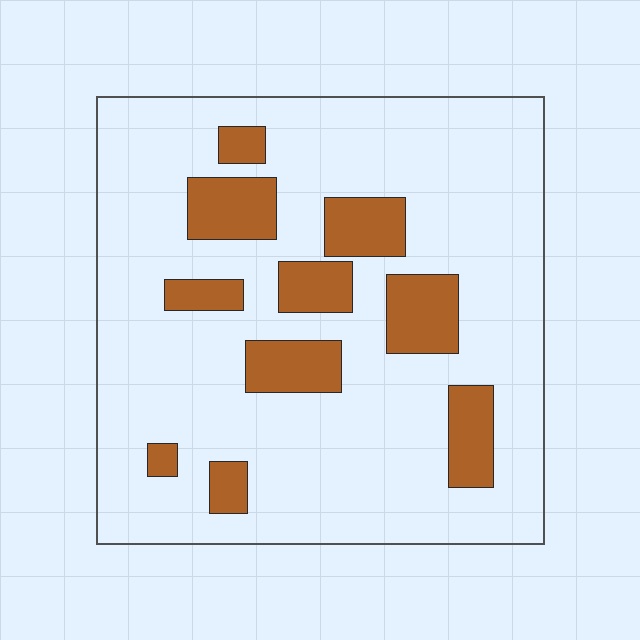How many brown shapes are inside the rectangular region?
10.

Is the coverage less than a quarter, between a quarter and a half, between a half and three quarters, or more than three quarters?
Less than a quarter.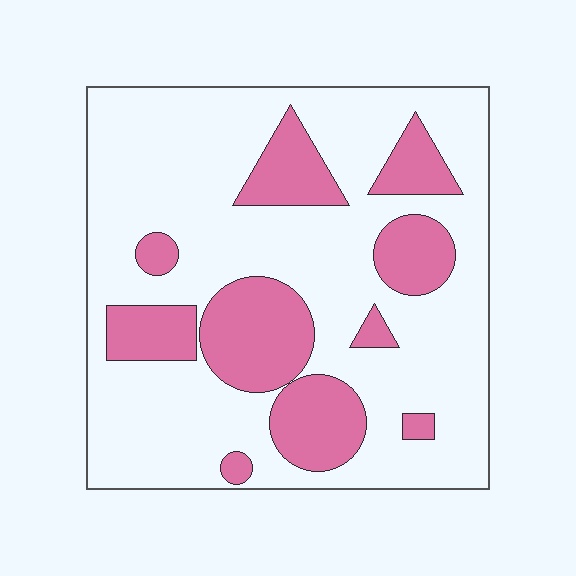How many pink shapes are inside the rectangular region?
10.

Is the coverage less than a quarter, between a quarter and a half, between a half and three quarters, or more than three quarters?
Between a quarter and a half.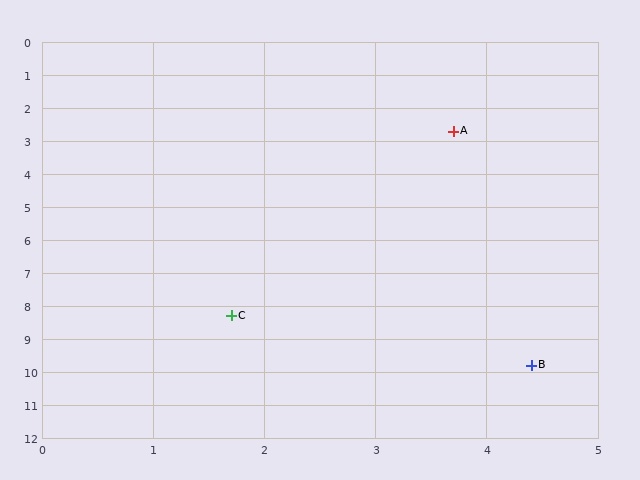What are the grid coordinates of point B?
Point B is at approximately (4.4, 9.8).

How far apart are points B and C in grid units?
Points B and C are about 3.1 grid units apart.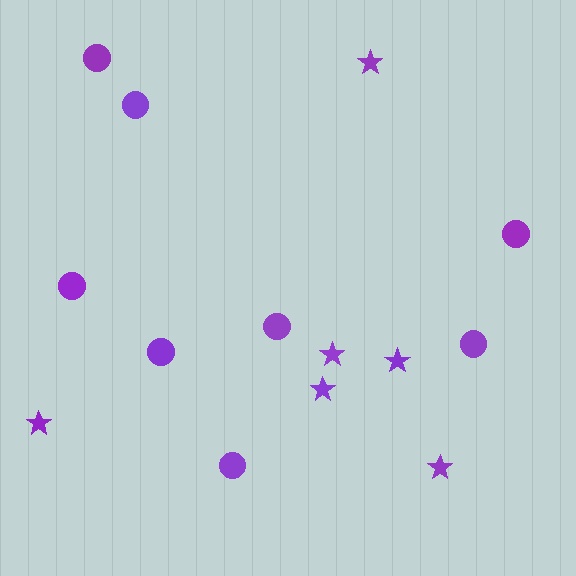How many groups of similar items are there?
There are 2 groups: one group of stars (6) and one group of circles (8).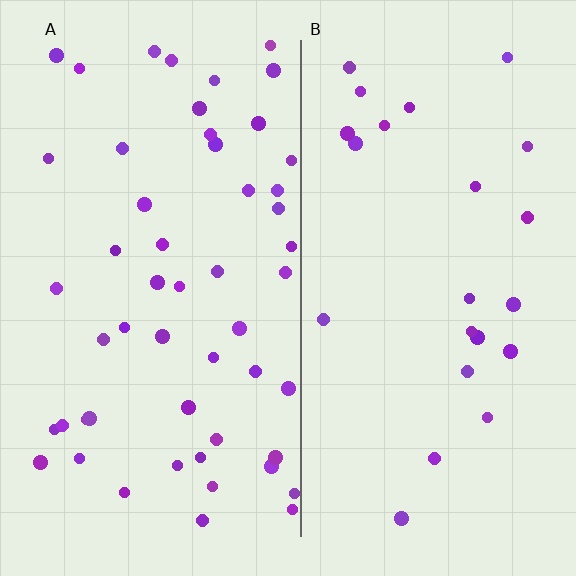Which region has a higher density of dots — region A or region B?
A (the left).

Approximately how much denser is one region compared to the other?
Approximately 2.3× — region A over region B.